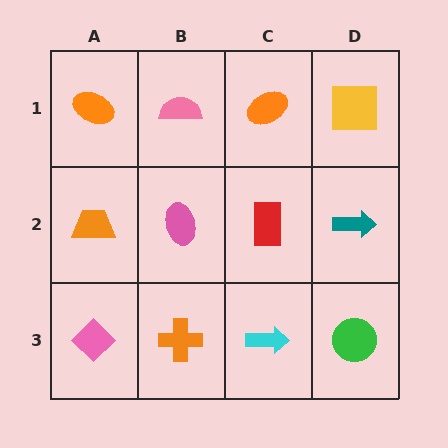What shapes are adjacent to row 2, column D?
A yellow square (row 1, column D), a green circle (row 3, column D), a red rectangle (row 2, column C).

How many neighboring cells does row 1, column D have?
2.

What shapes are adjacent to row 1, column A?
An orange trapezoid (row 2, column A), a pink semicircle (row 1, column B).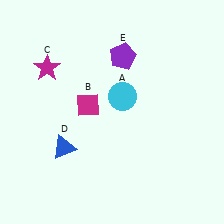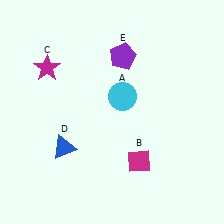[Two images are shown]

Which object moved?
The magenta diamond (B) moved down.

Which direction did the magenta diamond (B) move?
The magenta diamond (B) moved down.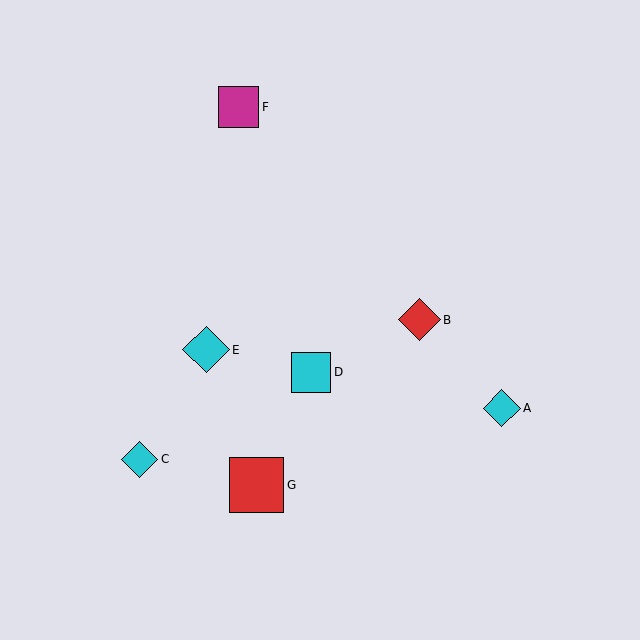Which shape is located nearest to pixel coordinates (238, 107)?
The magenta square (labeled F) at (238, 107) is nearest to that location.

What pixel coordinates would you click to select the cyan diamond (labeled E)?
Click at (206, 350) to select the cyan diamond E.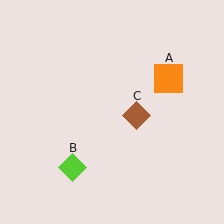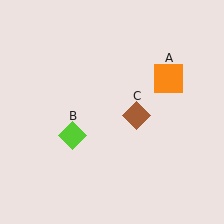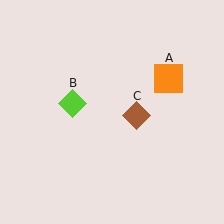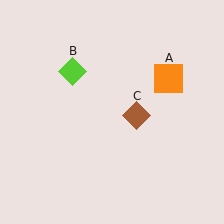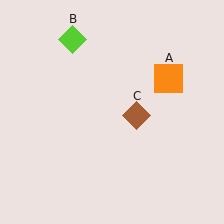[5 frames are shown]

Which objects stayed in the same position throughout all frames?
Orange square (object A) and brown diamond (object C) remained stationary.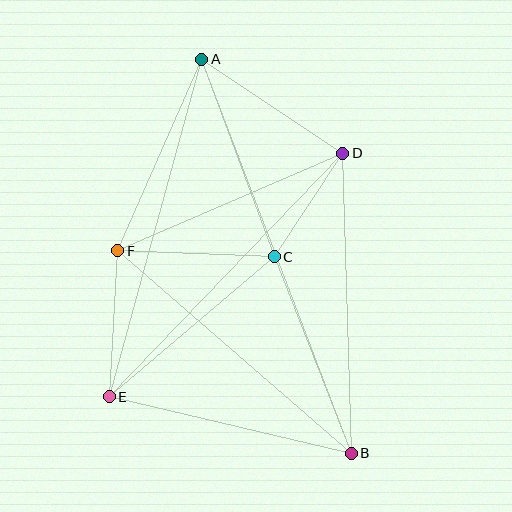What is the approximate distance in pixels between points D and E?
The distance between D and E is approximately 337 pixels.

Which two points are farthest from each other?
Points A and B are farthest from each other.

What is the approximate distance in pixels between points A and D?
The distance between A and D is approximately 169 pixels.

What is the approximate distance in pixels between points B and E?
The distance between B and E is approximately 248 pixels.